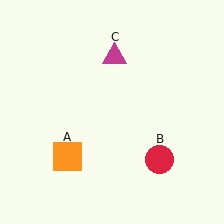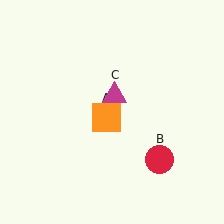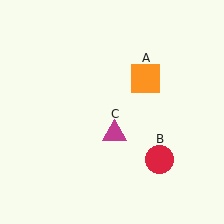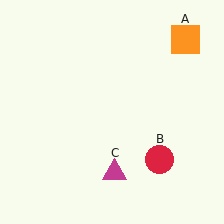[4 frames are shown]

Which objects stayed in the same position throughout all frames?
Red circle (object B) remained stationary.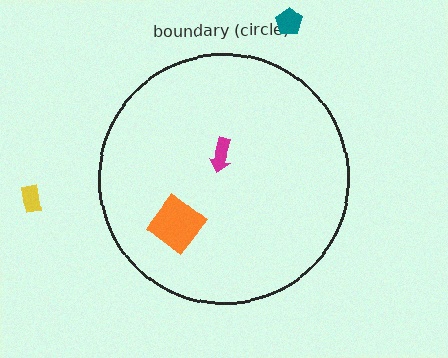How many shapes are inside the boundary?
2 inside, 2 outside.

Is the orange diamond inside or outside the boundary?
Inside.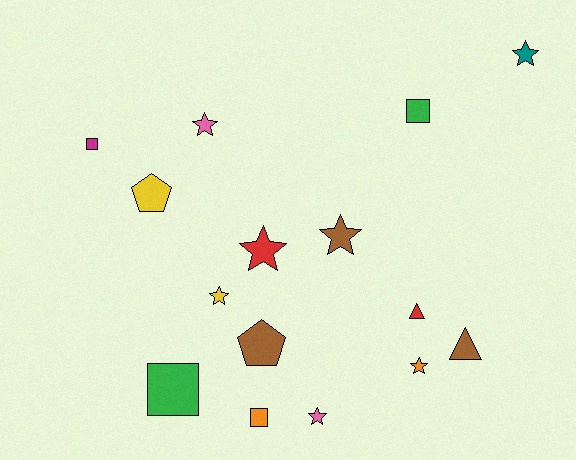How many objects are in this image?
There are 15 objects.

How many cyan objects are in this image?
There are no cyan objects.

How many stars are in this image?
There are 7 stars.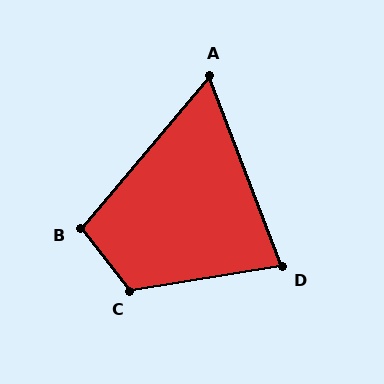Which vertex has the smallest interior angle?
A, at approximately 61 degrees.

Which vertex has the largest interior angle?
C, at approximately 119 degrees.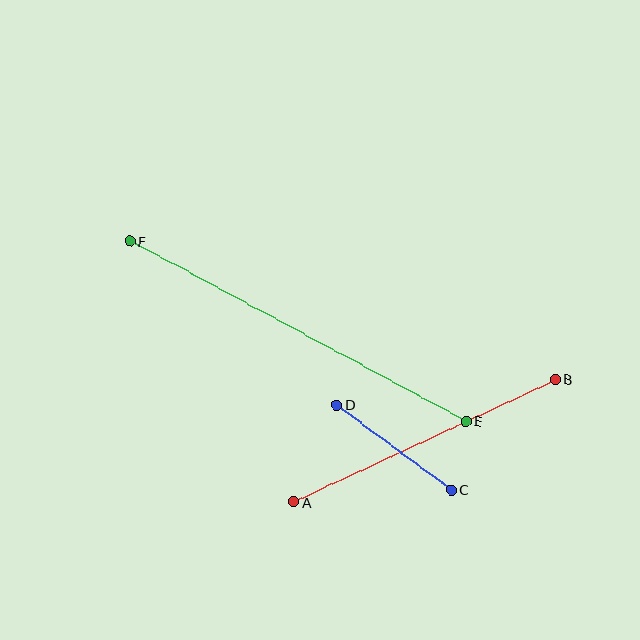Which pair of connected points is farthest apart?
Points E and F are farthest apart.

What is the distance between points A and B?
The distance is approximately 289 pixels.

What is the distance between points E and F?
The distance is approximately 381 pixels.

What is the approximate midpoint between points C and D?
The midpoint is at approximately (394, 447) pixels.